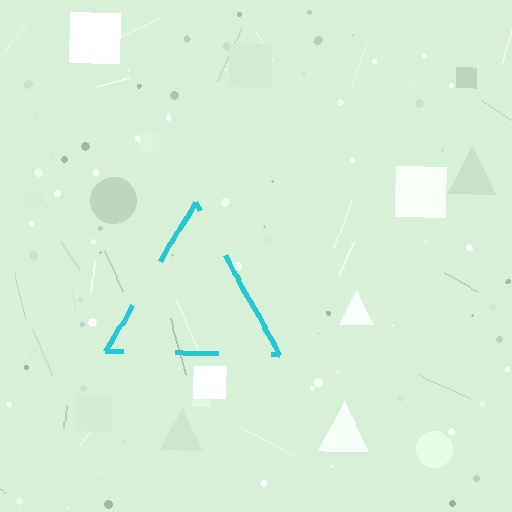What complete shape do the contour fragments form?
The contour fragments form a triangle.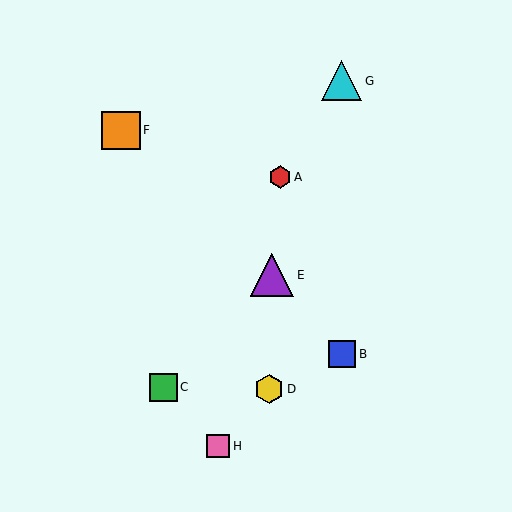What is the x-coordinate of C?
Object C is at x≈163.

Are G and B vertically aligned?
Yes, both are at x≈342.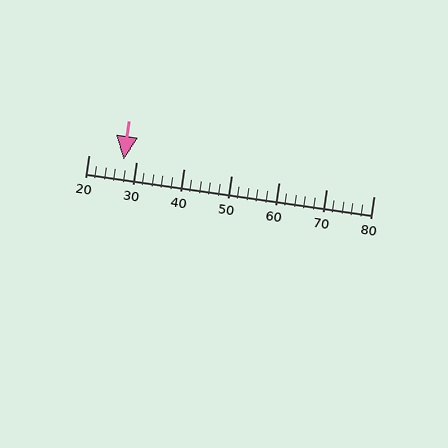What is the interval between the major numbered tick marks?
The major tick marks are spaced 10 units apart.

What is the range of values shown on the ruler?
The ruler shows values from 20 to 80.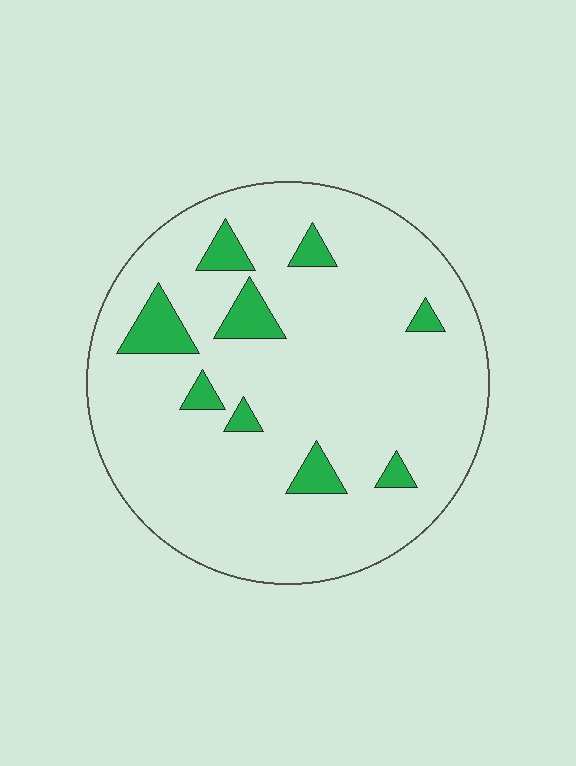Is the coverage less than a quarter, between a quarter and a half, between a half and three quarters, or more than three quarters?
Less than a quarter.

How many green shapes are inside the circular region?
9.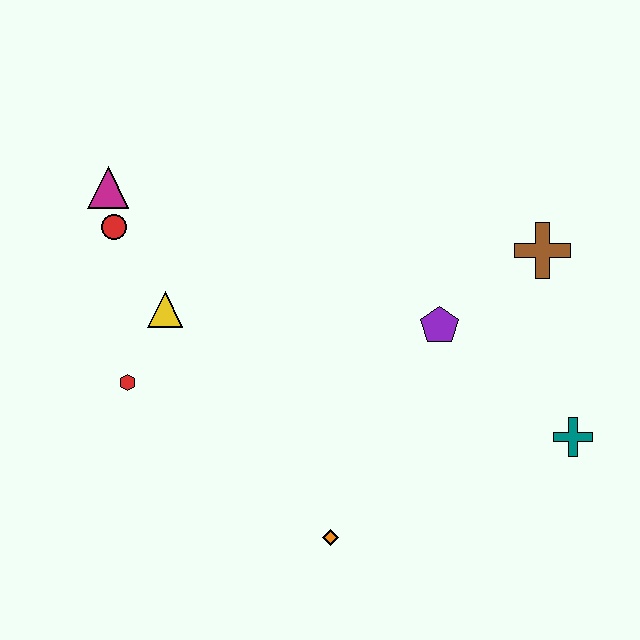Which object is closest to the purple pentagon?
The brown cross is closest to the purple pentagon.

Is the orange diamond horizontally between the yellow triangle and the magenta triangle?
No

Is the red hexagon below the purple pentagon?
Yes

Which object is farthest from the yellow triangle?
The teal cross is farthest from the yellow triangle.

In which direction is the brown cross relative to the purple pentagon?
The brown cross is to the right of the purple pentagon.